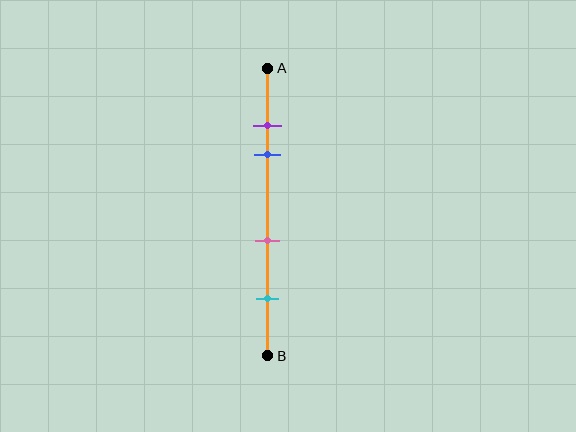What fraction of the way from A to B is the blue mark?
The blue mark is approximately 30% (0.3) of the way from A to B.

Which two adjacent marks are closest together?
The purple and blue marks are the closest adjacent pair.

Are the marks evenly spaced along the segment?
No, the marks are not evenly spaced.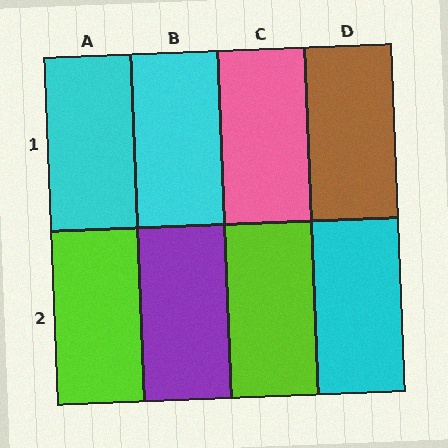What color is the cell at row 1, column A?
Cyan.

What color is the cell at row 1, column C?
Pink.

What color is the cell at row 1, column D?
Brown.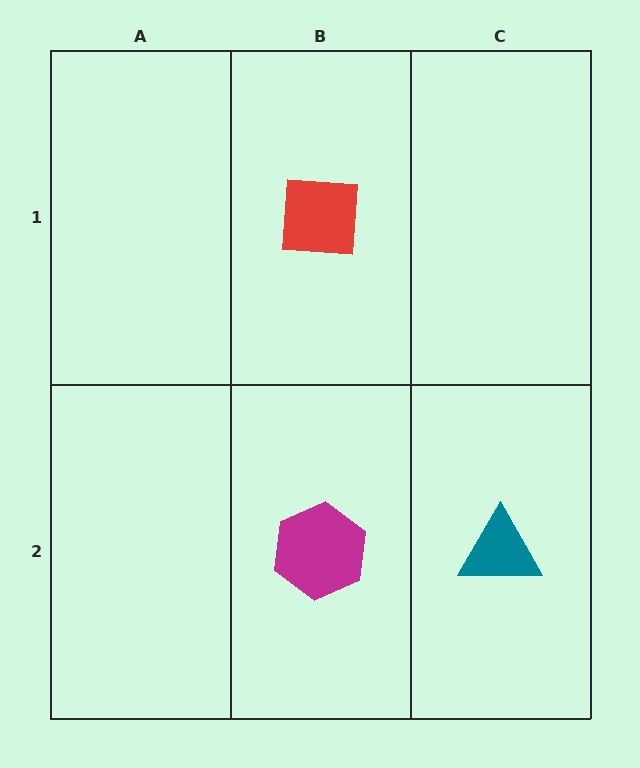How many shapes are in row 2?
2 shapes.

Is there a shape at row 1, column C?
No, that cell is empty.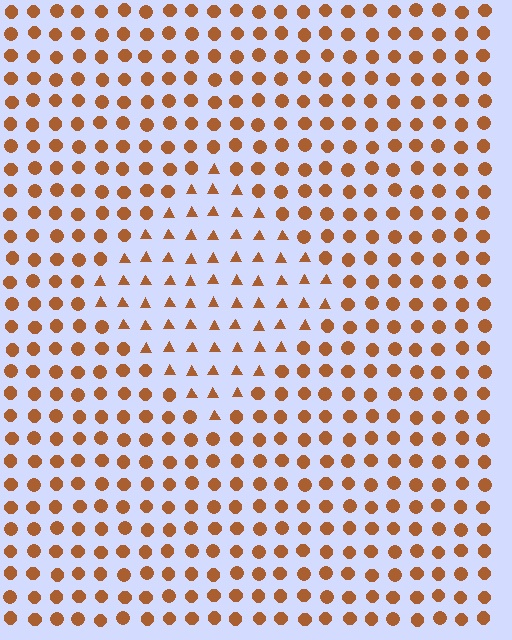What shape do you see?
I see a diamond.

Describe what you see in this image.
The image is filled with small brown elements arranged in a uniform grid. A diamond-shaped region contains triangles, while the surrounding area contains circles. The boundary is defined purely by the change in element shape.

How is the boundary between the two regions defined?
The boundary is defined by a change in element shape: triangles inside vs. circles outside. All elements share the same color and spacing.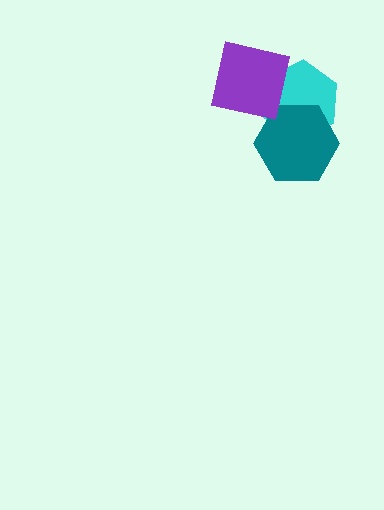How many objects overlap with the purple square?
1 object overlaps with the purple square.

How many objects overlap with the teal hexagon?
1 object overlaps with the teal hexagon.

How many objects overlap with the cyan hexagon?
2 objects overlap with the cyan hexagon.